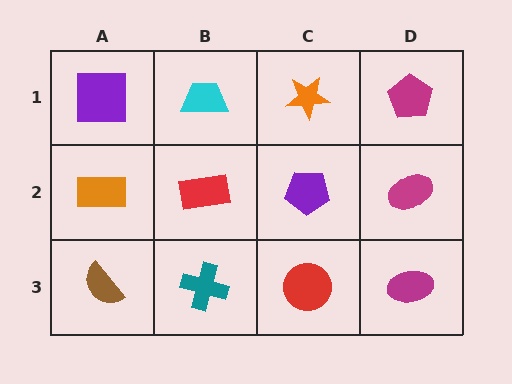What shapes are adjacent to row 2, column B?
A cyan trapezoid (row 1, column B), a teal cross (row 3, column B), an orange rectangle (row 2, column A), a purple pentagon (row 2, column C).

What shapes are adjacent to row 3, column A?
An orange rectangle (row 2, column A), a teal cross (row 3, column B).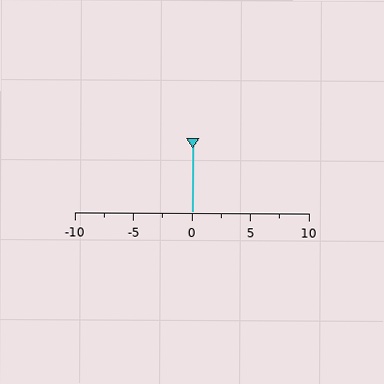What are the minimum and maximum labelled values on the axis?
The axis runs from -10 to 10.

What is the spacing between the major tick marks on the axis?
The major ticks are spaced 5 apart.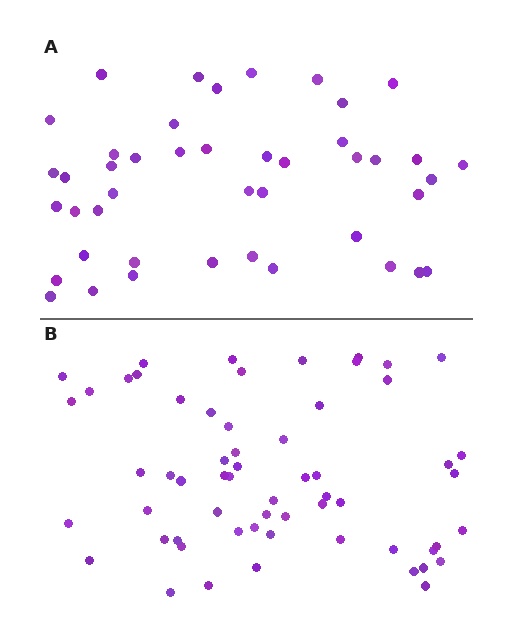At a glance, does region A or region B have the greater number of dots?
Region B (the bottom region) has more dots.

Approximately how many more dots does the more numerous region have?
Region B has approximately 15 more dots than region A.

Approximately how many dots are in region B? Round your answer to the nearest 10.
About 60 dots.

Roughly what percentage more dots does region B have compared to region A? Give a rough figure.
About 35% more.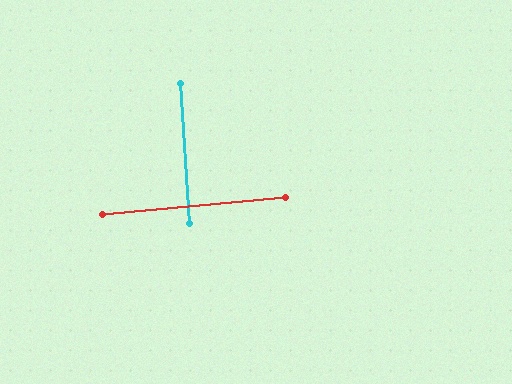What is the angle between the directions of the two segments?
Approximately 89 degrees.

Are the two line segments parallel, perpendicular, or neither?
Perpendicular — they meet at approximately 89°.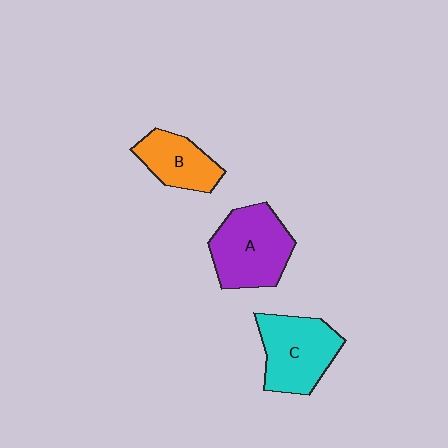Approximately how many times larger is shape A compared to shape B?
Approximately 1.5 times.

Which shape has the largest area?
Shape A (purple).